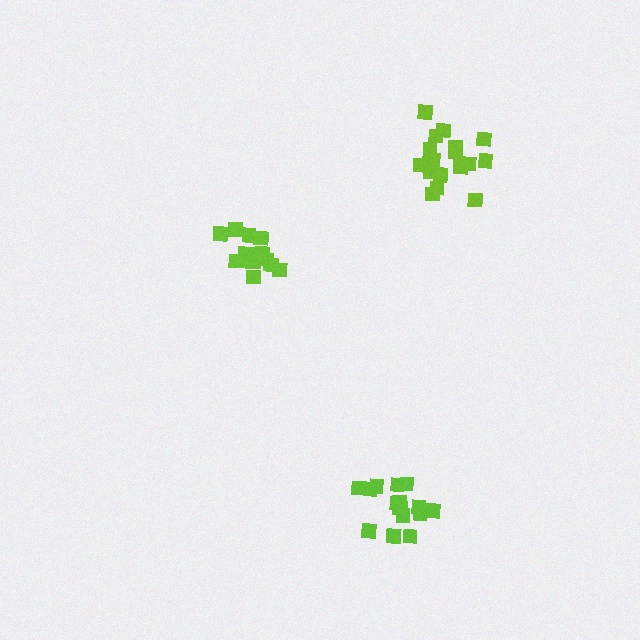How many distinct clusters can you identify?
There are 3 distinct clusters.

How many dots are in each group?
Group 1: 15 dots, Group 2: 15 dots, Group 3: 18 dots (48 total).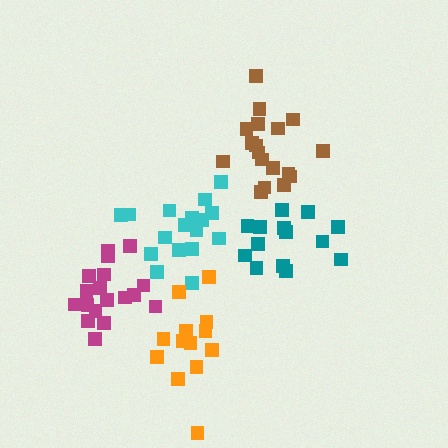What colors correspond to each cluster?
The clusters are colored: cyan, magenta, orange, brown, teal.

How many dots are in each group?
Group 1: 18 dots, Group 2: 18 dots, Group 3: 13 dots, Group 4: 18 dots, Group 5: 14 dots (81 total).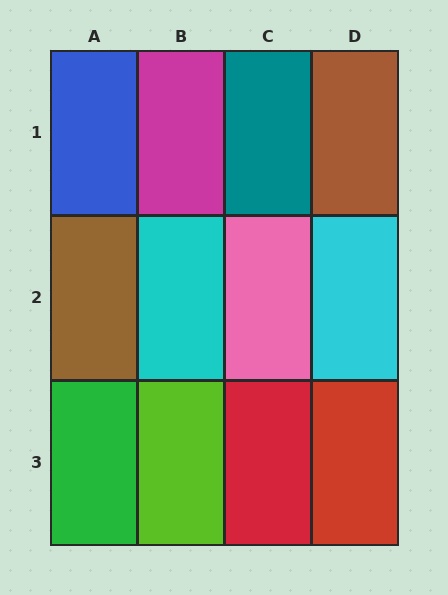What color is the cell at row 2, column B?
Cyan.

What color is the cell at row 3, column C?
Red.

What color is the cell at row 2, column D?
Cyan.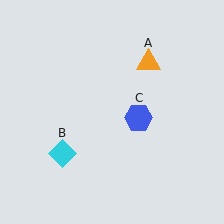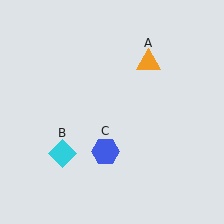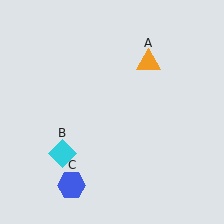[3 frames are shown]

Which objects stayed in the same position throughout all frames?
Orange triangle (object A) and cyan diamond (object B) remained stationary.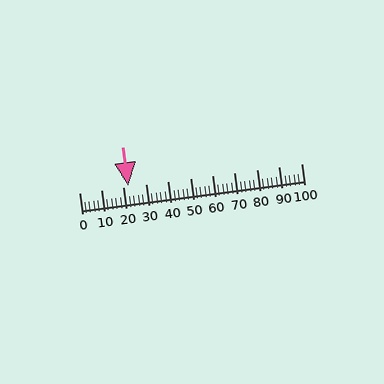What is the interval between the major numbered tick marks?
The major tick marks are spaced 10 units apart.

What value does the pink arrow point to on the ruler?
The pink arrow points to approximately 22.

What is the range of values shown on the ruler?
The ruler shows values from 0 to 100.